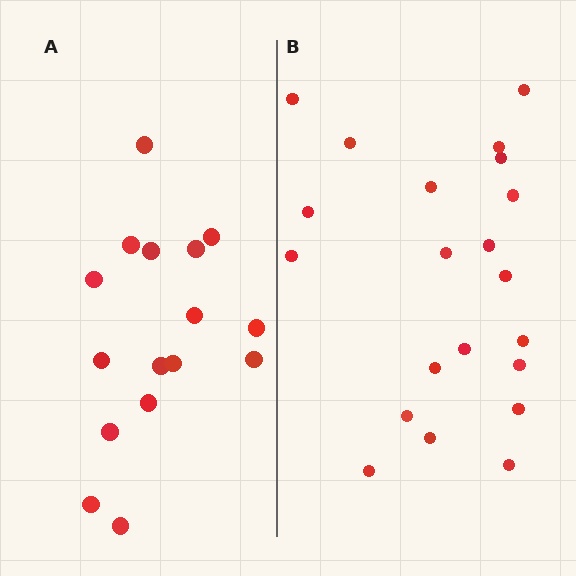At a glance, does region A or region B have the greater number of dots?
Region B (the right region) has more dots.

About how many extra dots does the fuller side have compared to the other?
Region B has about 5 more dots than region A.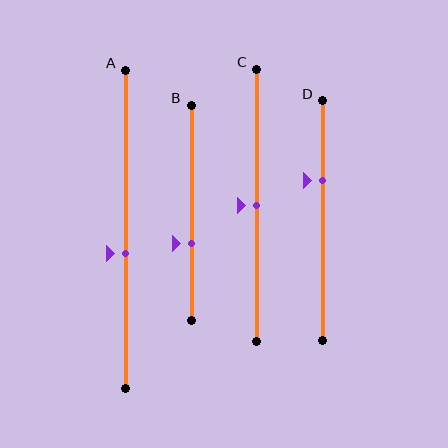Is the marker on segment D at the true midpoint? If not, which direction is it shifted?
No, the marker on segment D is shifted upward by about 17% of the segment length.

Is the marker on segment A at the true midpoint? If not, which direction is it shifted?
No, the marker on segment A is shifted downward by about 8% of the segment length.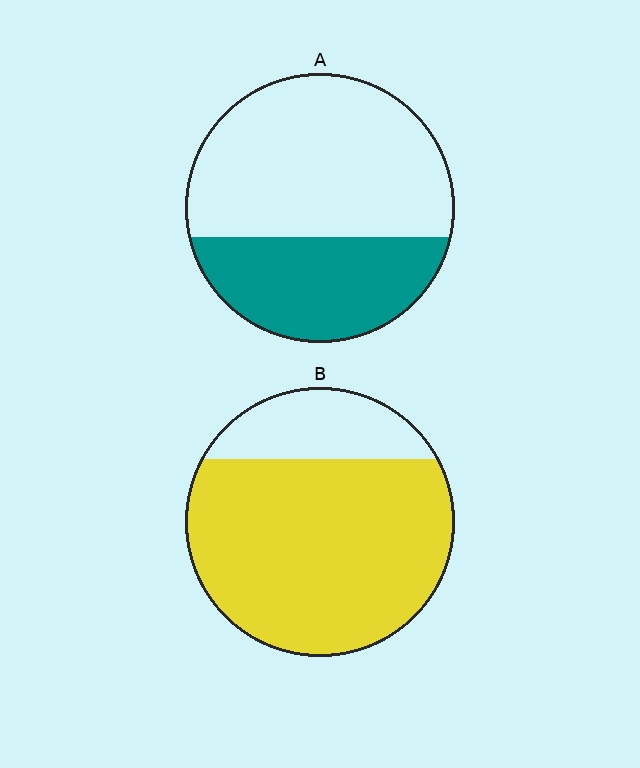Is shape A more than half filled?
No.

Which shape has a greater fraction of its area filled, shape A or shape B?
Shape B.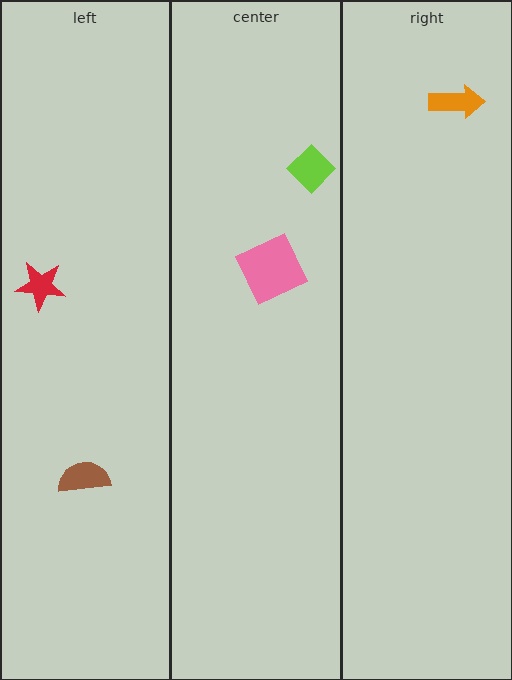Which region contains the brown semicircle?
The left region.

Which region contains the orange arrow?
The right region.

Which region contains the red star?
The left region.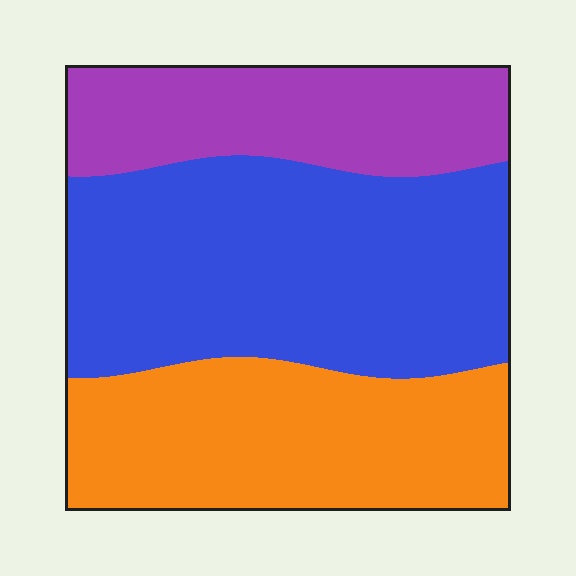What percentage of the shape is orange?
Orange takes up about one third (1/3) of the shape.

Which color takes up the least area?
Purple, at roughly 25%.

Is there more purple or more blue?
Blue.